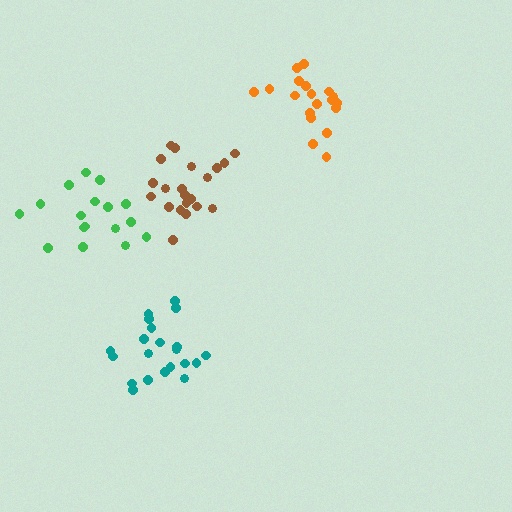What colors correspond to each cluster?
The clusters are colored: teal, green, orange, brown.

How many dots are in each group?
Group 1: 21 dots, Group 2: 17 dots, Group 3: 19 dots, Group 4: 21 dots (78 total).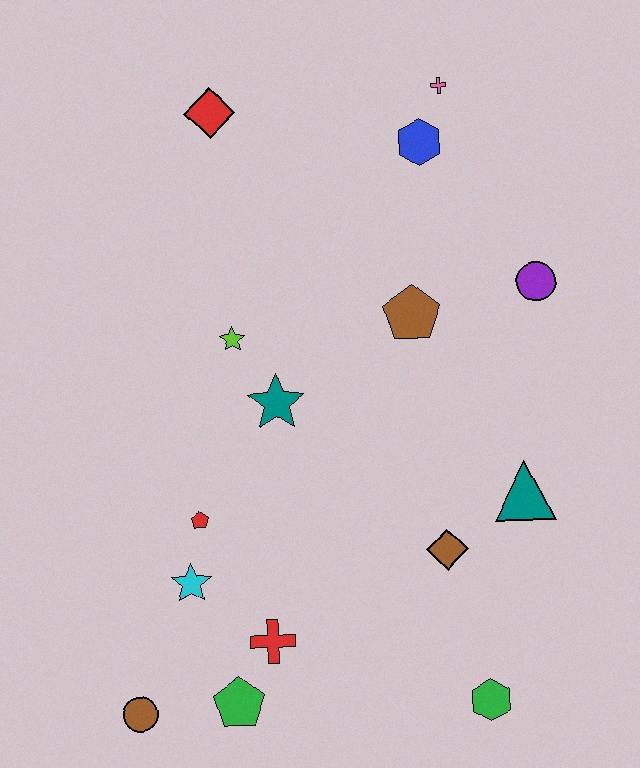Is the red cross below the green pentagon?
No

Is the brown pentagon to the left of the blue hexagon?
Yes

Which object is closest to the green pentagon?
The red cross is closest to the green pentagon.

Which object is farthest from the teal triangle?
The red diamond is farthest from the teal triangle.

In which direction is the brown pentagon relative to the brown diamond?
The brown pentagon is above the brown diamond.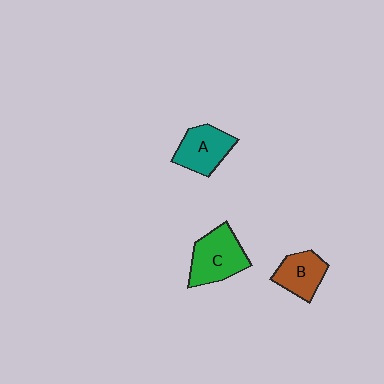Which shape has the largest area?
Shape C (green).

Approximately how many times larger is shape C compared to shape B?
Approximately 1.4 times.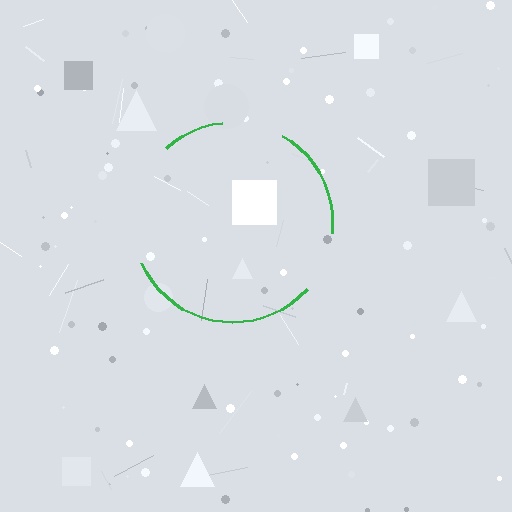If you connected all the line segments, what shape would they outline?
They would outline a circle.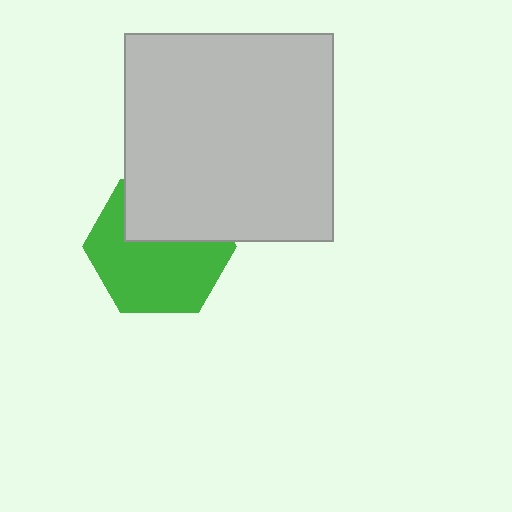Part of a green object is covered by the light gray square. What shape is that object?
It is a hexagon.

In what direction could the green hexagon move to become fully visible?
The green hexagon could move down. That would shift it out from behind the light gray square entirely.